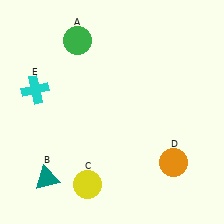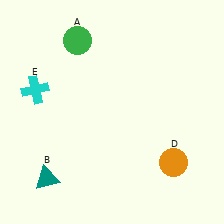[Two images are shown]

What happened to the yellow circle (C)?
The yellow circle (C) was removed in Image 2. It was in the bottom-left area of Image 1.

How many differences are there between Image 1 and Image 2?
There is 1 difference between the two images.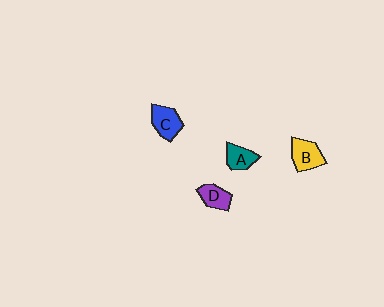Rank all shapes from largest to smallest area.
From largest to smallest: B (yellow), C (blue), D (purple), A (teal).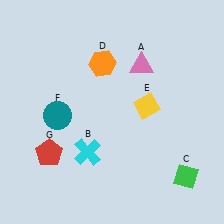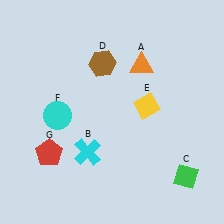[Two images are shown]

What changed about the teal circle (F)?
In Image 1, F is teal. In Image 2, it changed to cyan.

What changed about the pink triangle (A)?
In Image 1, A is pink. In Image 2, it changed to orange.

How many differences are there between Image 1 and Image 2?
There are 3 differences between the two images.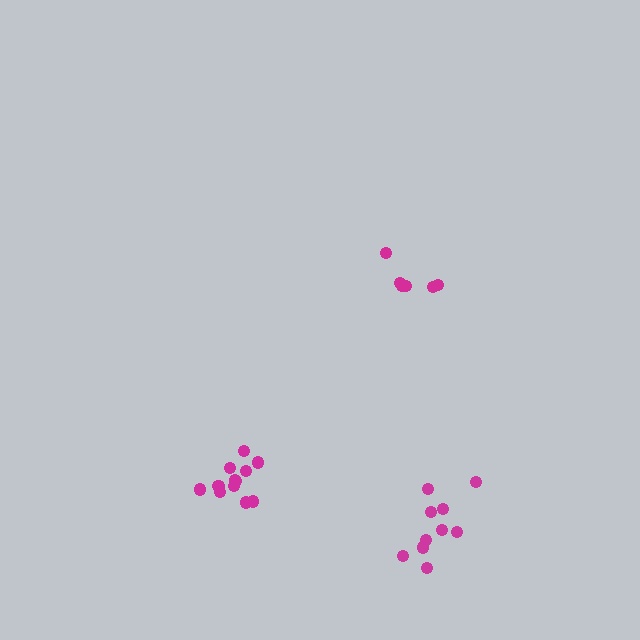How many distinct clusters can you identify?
There are 3 distinct clusters.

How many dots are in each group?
Group 1: 6 dots, Group 2: 12 dots, Group 3: 10 dots (28 total).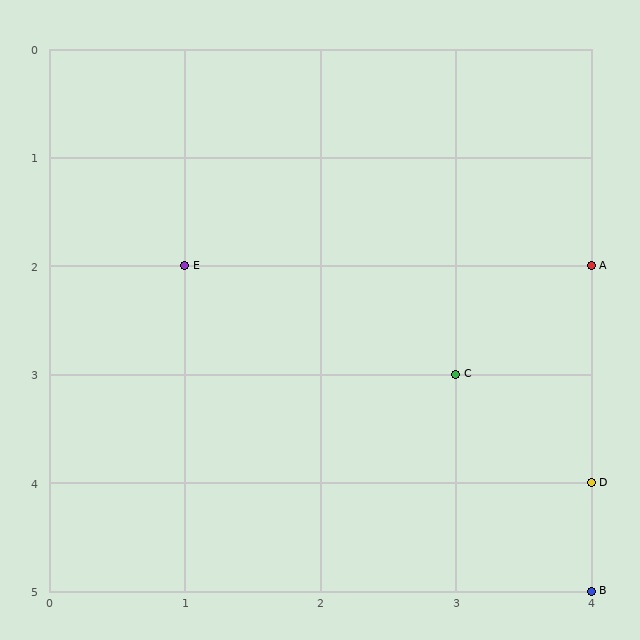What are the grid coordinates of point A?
Point A is at grid coordinates (4, 2).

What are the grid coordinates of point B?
Point B is at grid coordinates (4, 5).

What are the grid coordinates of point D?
Point D is at grid coordinates (4, 4).